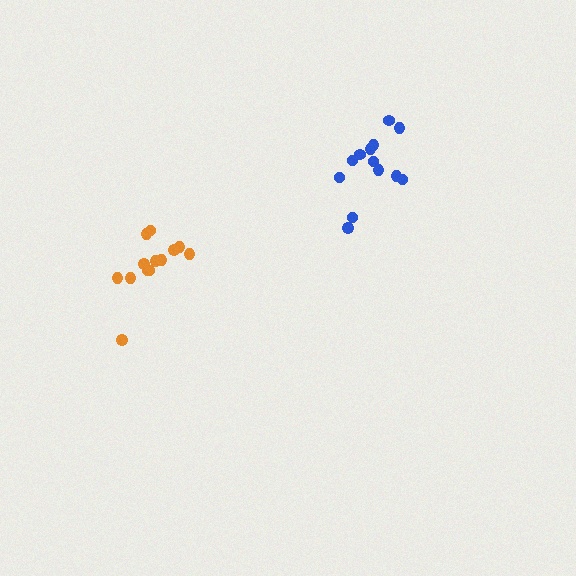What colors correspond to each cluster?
The clusters are colored: orange, blue.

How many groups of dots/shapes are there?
There are 2 groups.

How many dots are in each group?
Group 1: 13 dots, Group 2: 13 dots (26 total).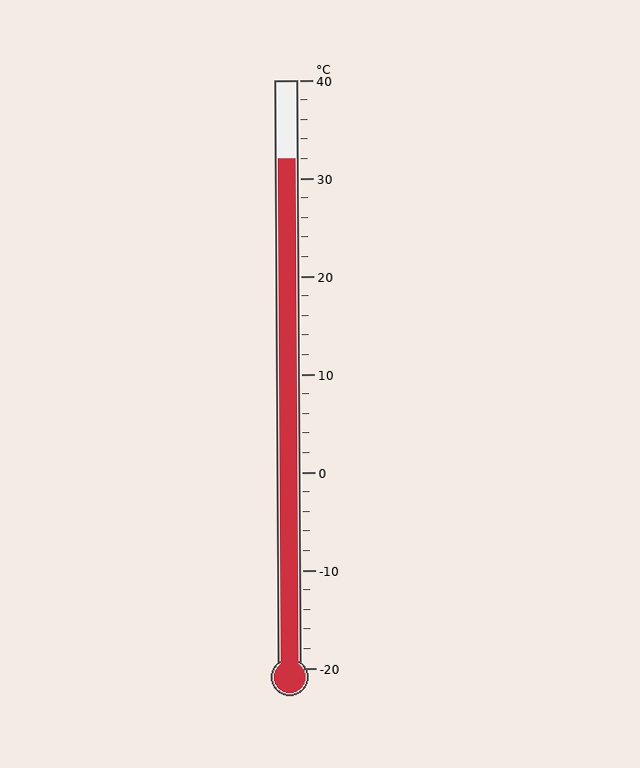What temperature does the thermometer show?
The thermometer shows approximately 32°C.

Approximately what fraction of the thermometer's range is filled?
The thermometer is filled to approximately 85% of its range.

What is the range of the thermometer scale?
The thermometer scale ranges from -20°C to 40°C.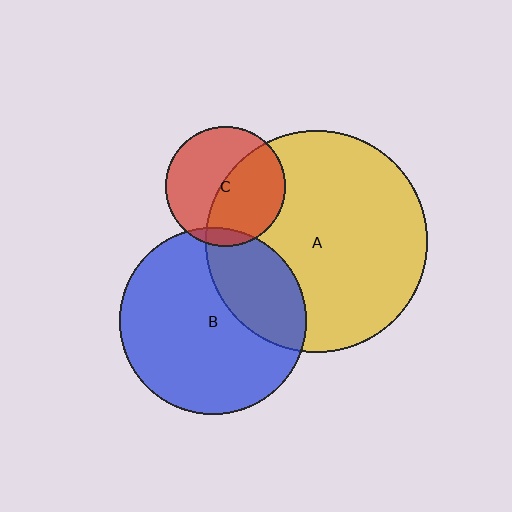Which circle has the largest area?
Circle A (yellow).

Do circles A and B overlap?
Yes.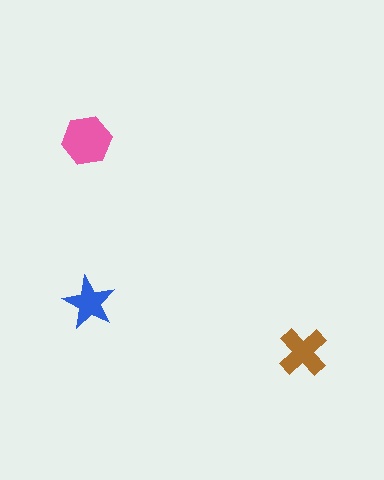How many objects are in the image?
There are 3 objects in the image.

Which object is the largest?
The pink hexagon.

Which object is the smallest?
The blue star.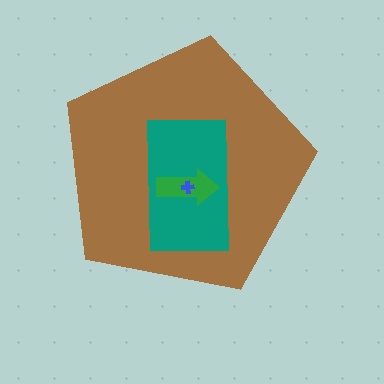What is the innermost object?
The blue cross.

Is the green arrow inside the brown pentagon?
Yes.